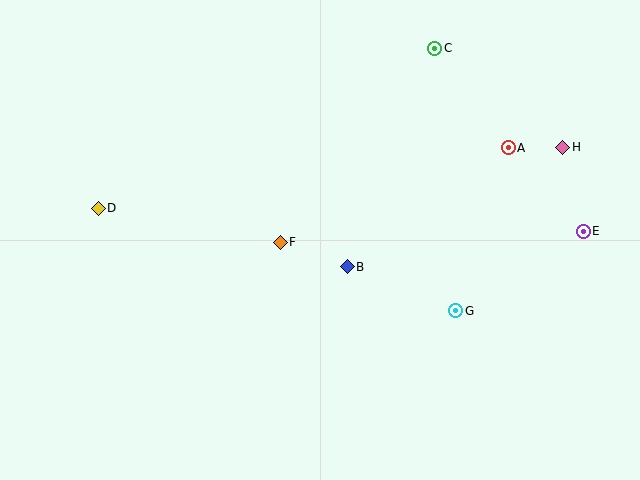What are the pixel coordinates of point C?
Point C is at (435, 48).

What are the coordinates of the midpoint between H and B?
The midpoint between H and B is at (455, 207).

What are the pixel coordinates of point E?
Point E is at (583, 231).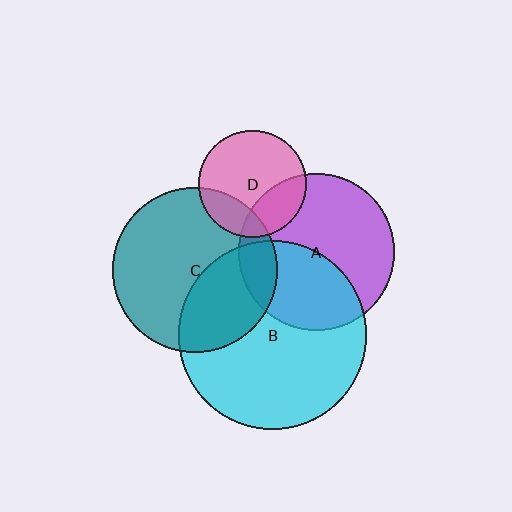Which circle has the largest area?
Circle B (cyan).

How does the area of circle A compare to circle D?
Approximately 2.1 times.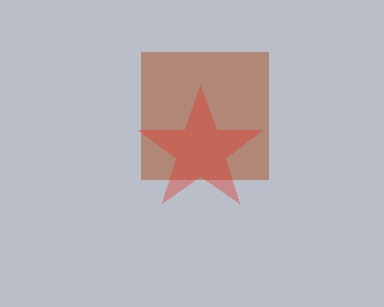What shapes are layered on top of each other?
The layered shapes are: a brown square, a red star.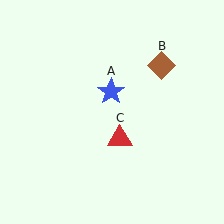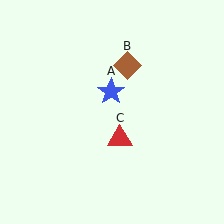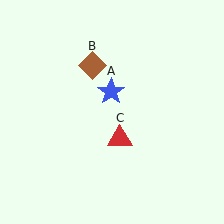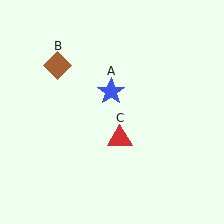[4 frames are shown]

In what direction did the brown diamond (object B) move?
The brown diamond (object B) moved left.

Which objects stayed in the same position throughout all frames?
Blue star (object A) and red triangle (object C) remained stationary.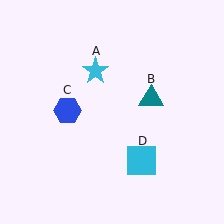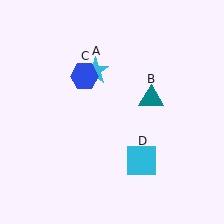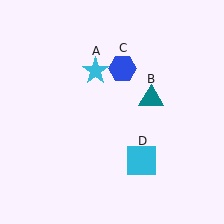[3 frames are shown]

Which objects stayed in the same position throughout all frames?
Cyan star (object A) and teal triangle (object B) and cyan square (object D) remained stationary.